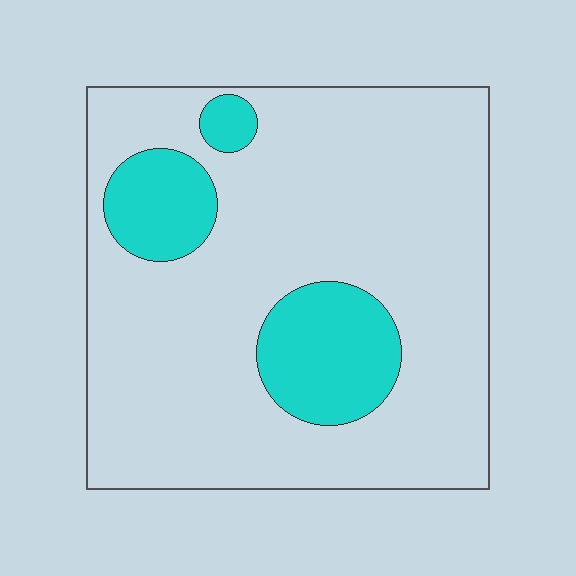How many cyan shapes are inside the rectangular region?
3.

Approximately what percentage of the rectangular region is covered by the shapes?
Approximately 20%.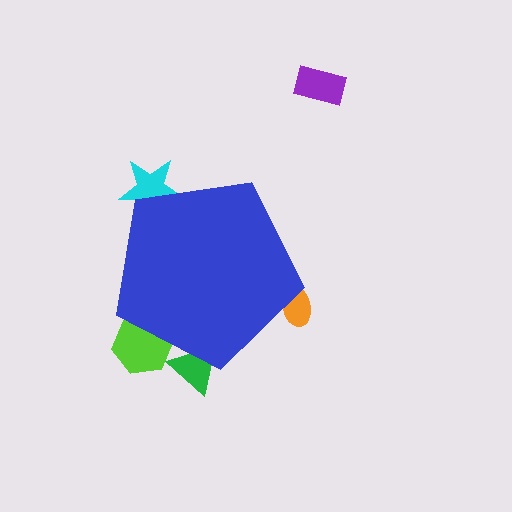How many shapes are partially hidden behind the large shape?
4 shapes are partially hidden.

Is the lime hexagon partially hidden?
Yes, the lime hexagon is partially hidden behind the blue pentagon.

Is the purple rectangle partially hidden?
No, the purple rectangle is fully visible.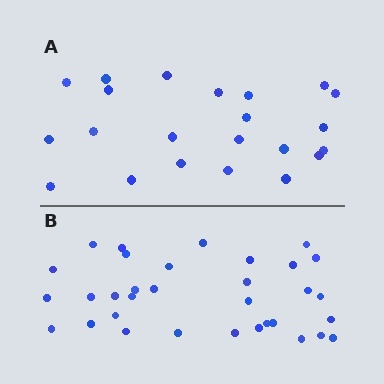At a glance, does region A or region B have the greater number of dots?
Region B (the bottom region) has more dots.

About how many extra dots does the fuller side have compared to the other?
Region B has roughly 12 or so more dots than region A.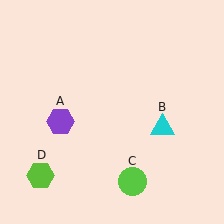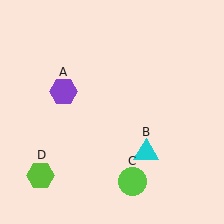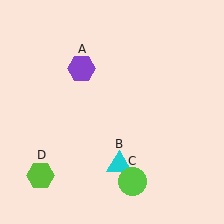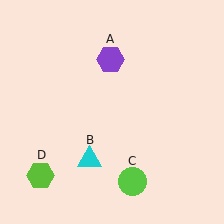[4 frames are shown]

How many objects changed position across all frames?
2 objects changed position: purple hexagon (object A), cyan triangle (object B).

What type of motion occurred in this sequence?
The purple hexagon (object A), cyan triangle (object B) rotated clockwise around the center of the scene.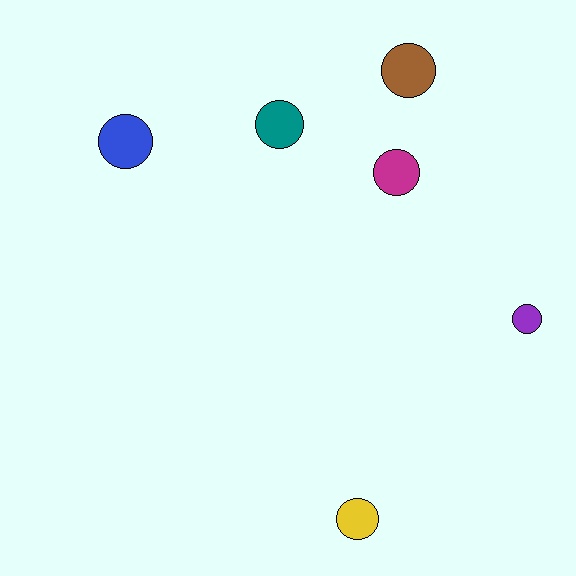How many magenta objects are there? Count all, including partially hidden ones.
There is 1 magenta object.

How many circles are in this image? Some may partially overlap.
There are 6 circles.